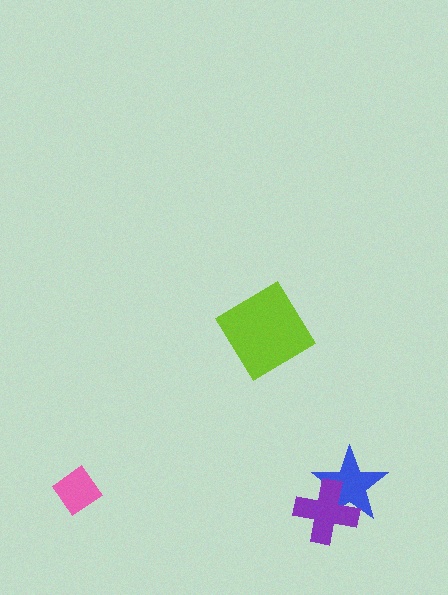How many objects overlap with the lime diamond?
0 objects overlap with the lime diamond.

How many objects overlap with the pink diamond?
0 objects overlap with the pink diamond.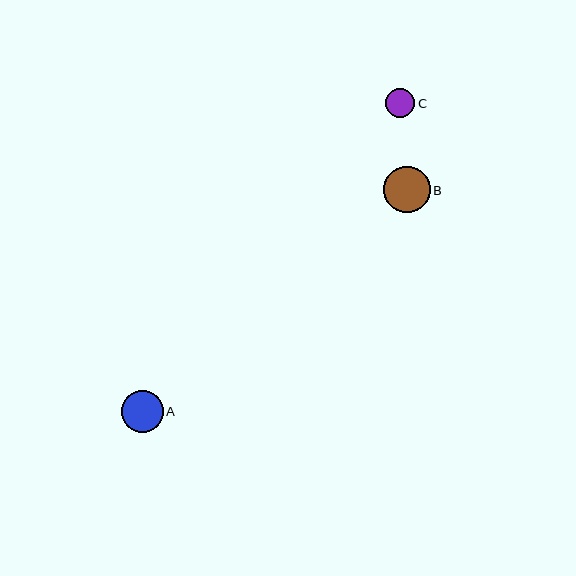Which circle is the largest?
Circle B is the largest with a size of approximately 47 pixels.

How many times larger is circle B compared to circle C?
Circle B is approximately 1.6 times the size of circle C.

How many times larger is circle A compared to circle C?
Circle A is approximately 1.4 times the size of circle C.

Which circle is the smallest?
Circle C is the smallest with a size of approximately 29 pixels.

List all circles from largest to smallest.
From largest to smallest: B, A, C.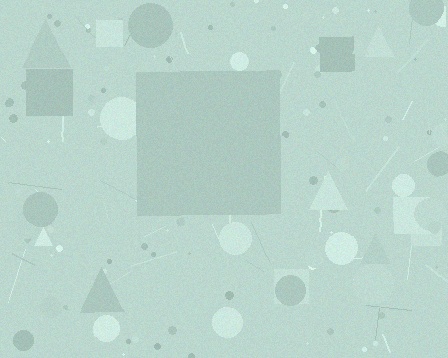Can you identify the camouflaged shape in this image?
The camouflaged shape is a square.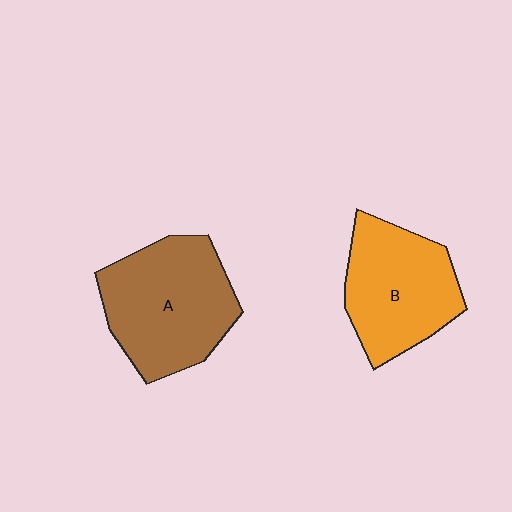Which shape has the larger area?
Shape A (brown).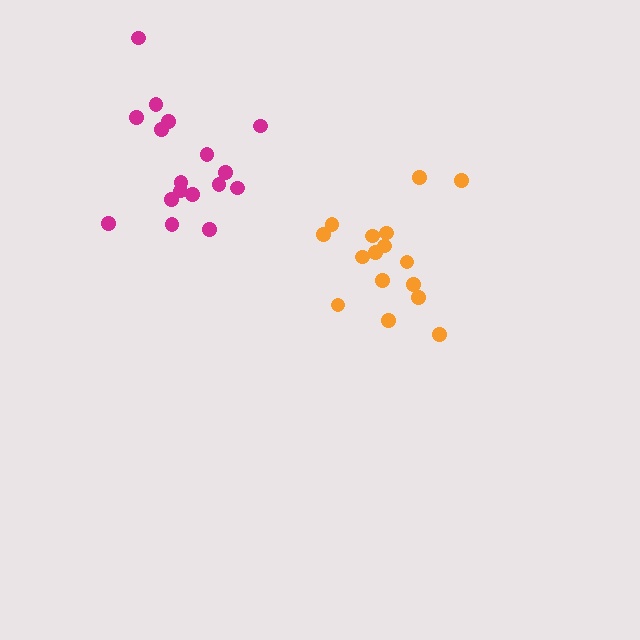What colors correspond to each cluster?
The clusters are colored: magenta, orange.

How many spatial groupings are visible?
There are 2 spatial groupings.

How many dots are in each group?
Group 1: 17 dots, Group 2: 16 dots (33 total).